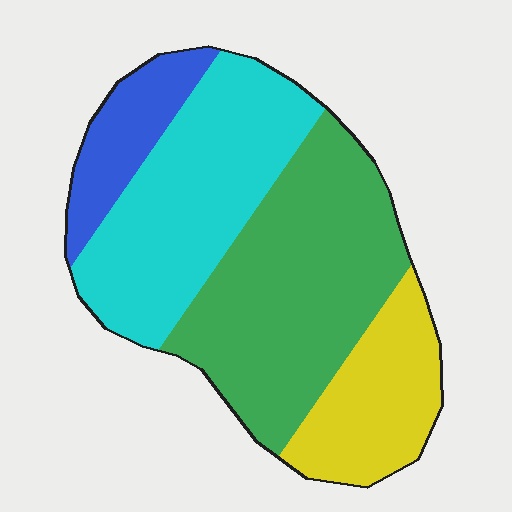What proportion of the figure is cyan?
Cyan covers around 30% of the figure.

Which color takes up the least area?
Blue, at roughly 10%.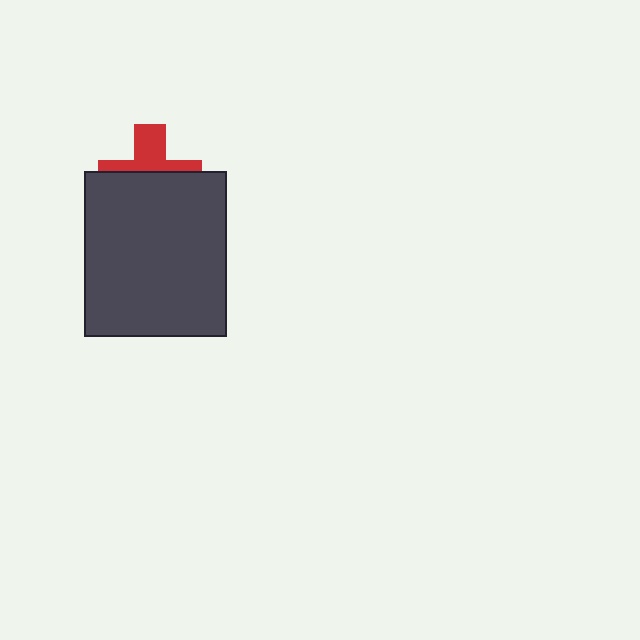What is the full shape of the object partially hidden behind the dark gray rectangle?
The partially hidden object is a red cross.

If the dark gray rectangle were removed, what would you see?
You would see the complete red cross.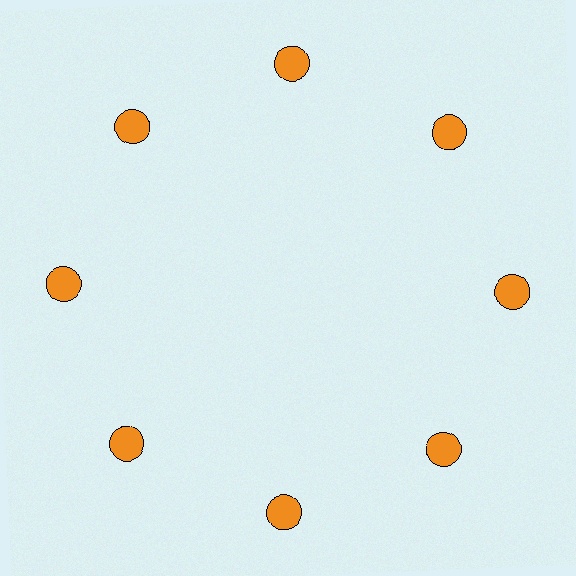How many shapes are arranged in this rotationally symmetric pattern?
There are 8 shapes, arranged in 8 groups of 1.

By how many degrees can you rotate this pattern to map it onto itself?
The pattern maps onto itself every 45 degrees of rotation.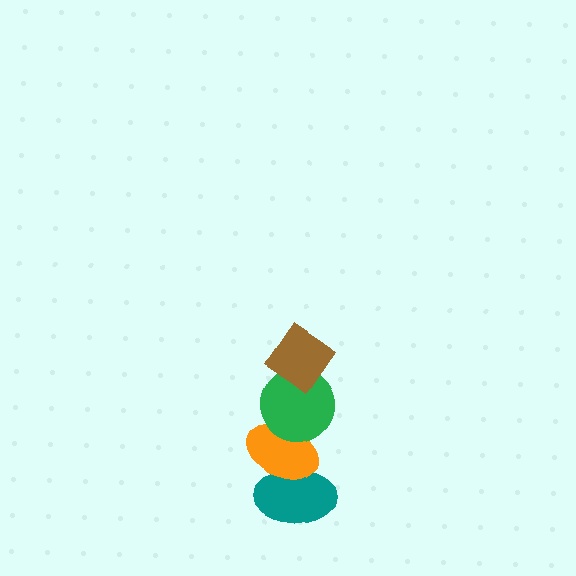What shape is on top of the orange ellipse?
The green circle is on top of the orange ellipse.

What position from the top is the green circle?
The green circle is 2nd from the top.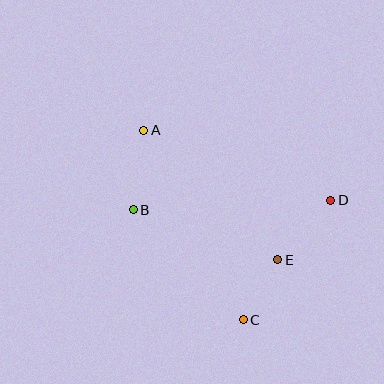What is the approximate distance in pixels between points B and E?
The distance between B and E is approximately 153 pixels.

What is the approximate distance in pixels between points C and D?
The distance between C and D is approximately 148 pixels.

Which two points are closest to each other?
Points C and E are closest to each other.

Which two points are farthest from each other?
Points A and C are farthest from each other.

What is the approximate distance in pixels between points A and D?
The distance between A and D is approximately 199 pixels.